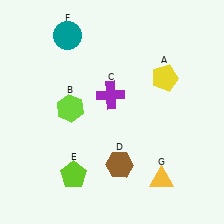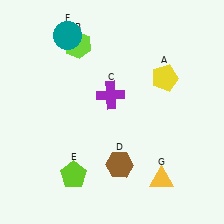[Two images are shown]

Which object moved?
The lime hexagon (B) moved up.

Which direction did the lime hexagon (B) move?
The lime hexagon (B) moved up.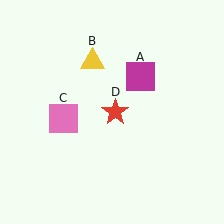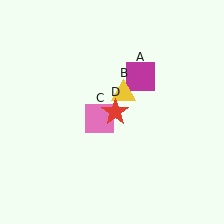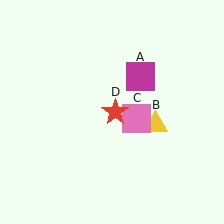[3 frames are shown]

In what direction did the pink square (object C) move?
The pink square (object C) moved right.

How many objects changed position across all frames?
2 objects changed position: yellow triangle (object B), pink square (object C).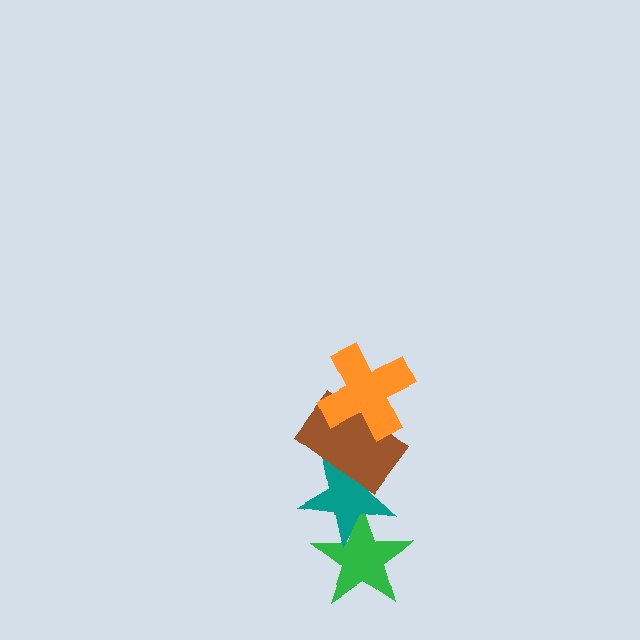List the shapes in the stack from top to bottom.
From top to bottom: the orange cross, the brown rectangle, the teal star, the green star.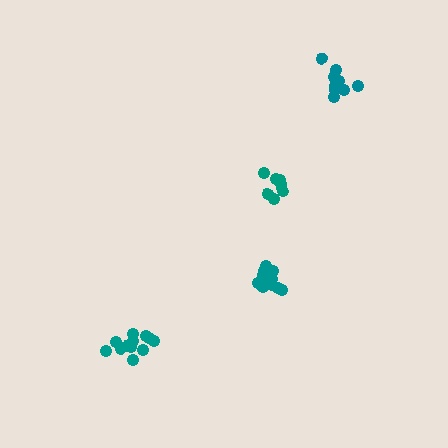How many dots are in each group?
Group 1: 7 dots, Group 2: 11 dots, Group 3: 13 dots, Group 4: 9 dots (40 total).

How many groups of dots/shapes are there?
There are 4 groups.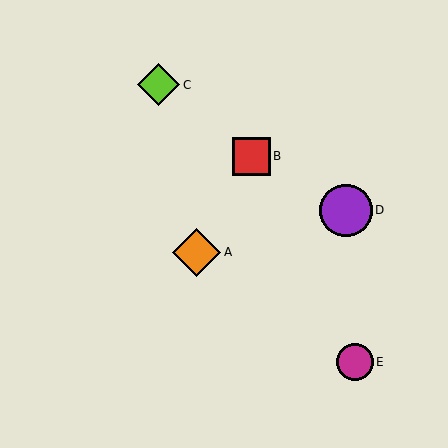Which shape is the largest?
The purple circle (labeled D) is the largest.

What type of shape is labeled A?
Shape A is an orange diamond.